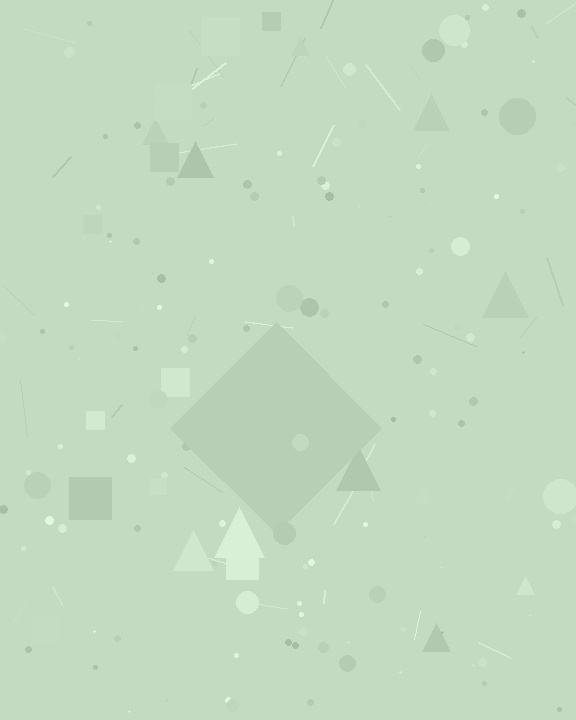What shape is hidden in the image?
A diamond is hidden in the image.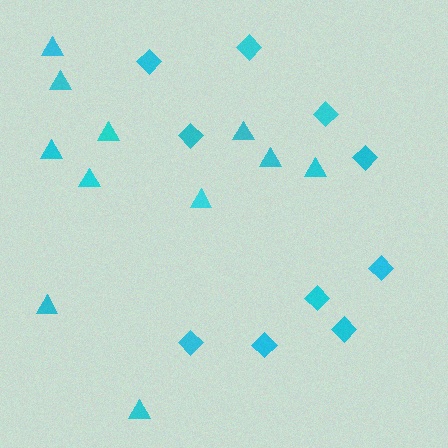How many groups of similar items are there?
There are 2 groups: one group of diamonds (10) and one group of triangles (11).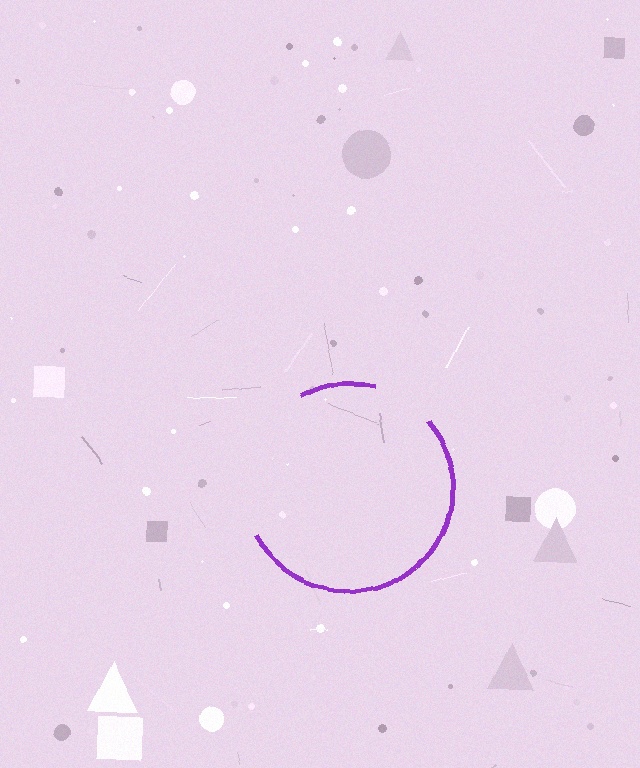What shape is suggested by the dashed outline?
The dashed outline suggests a circle.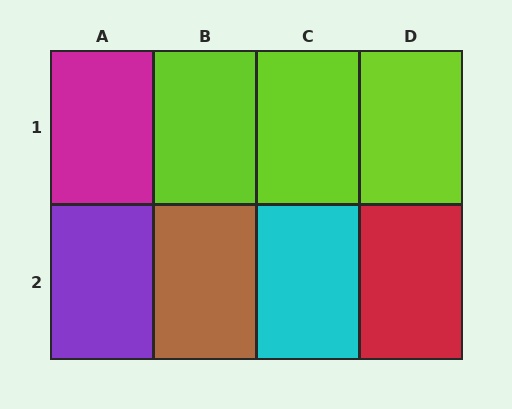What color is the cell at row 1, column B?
Lime.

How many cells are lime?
3 cells are lime.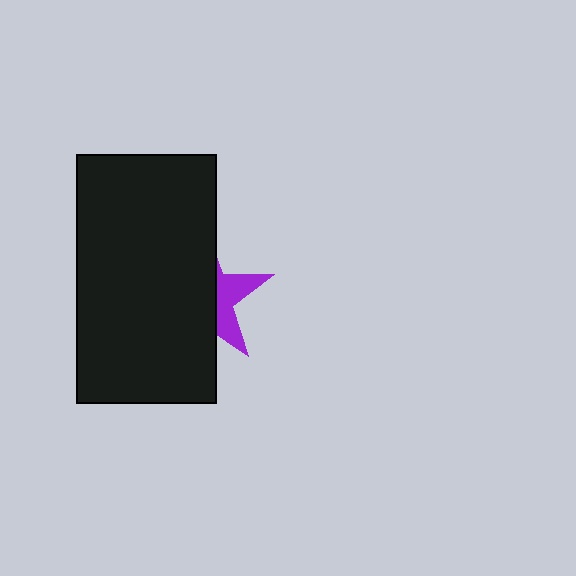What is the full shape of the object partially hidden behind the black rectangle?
The partially hidden object is a purple star.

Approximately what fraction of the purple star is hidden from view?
Roughly 67% of the purple star is hidden behind the black rectangle.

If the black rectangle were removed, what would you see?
You would see the complete purple star.